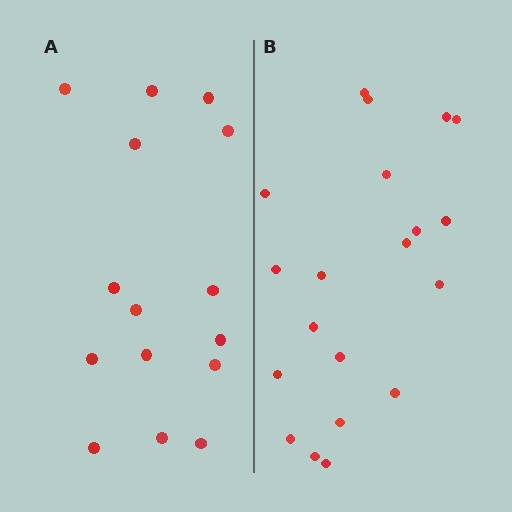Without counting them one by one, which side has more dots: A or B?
Region B (the right region) has more dots.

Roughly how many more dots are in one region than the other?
Region B has about 5 more dots than region A.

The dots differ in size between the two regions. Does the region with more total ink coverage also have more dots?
No. Region A has more total ink coverage because its dots are larger, but region B actually contains more individual dots. Total area can be misleading — the number of items is what matters here.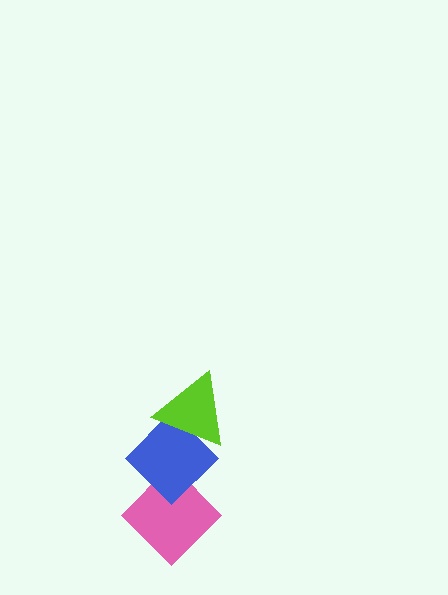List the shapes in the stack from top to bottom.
From top to bottom: the lime triangle, the blue diamond, the pink diamond.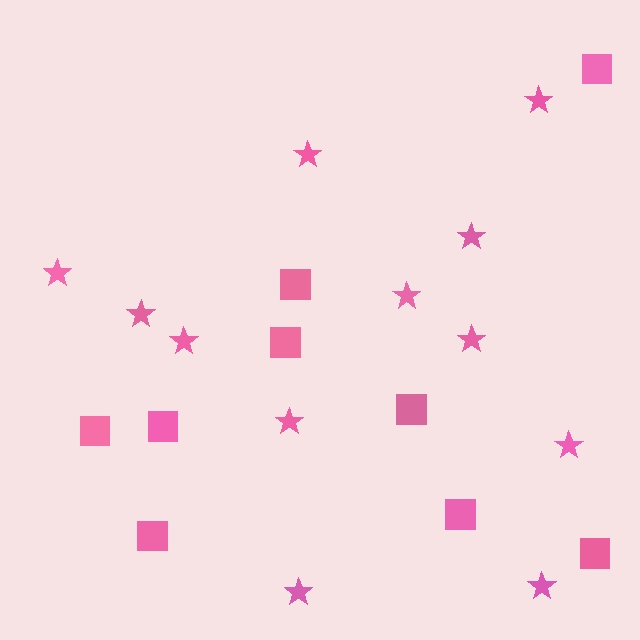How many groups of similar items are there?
There are 2 groups: one group of stars (12) and one group of squares (9).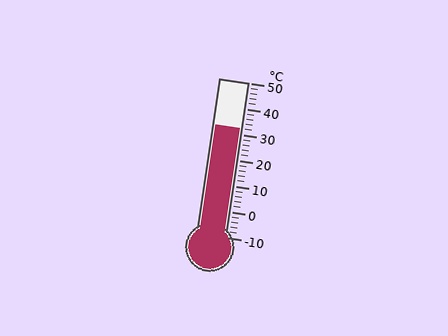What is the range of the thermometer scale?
The thermometer scale ranges from -10°C to 50°C.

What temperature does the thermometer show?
The thermometer shows approximately 32°C.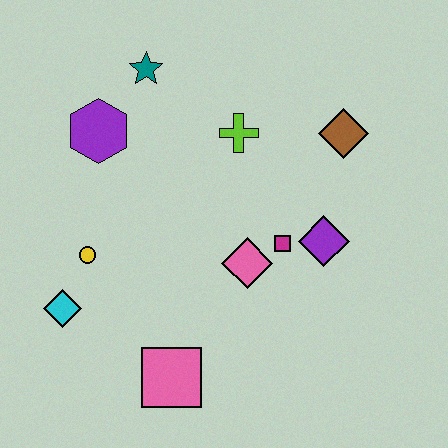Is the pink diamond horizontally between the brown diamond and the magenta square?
No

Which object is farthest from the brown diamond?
The cyan diamond is farthest from the brown diamond.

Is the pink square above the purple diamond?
No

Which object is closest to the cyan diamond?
The yellow circle is closest to the cyan diamond.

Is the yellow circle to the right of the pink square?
No